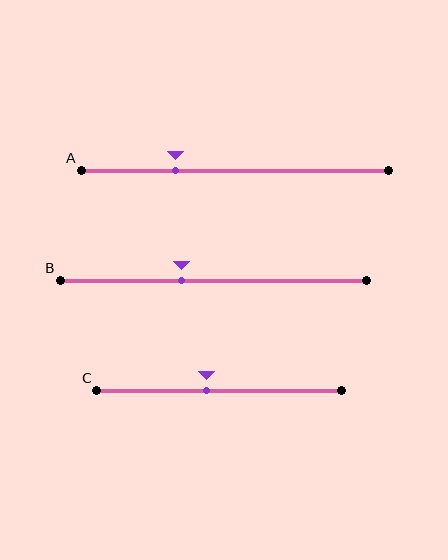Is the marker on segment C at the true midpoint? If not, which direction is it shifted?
No, the marker on segment C is shifted to the left by about 5% of the segment length.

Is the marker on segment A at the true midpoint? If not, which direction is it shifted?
No, the marker on segment A is shifted to the left by about 19% of the segment length.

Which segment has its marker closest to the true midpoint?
Segment C has its marker closest to the true midpoint.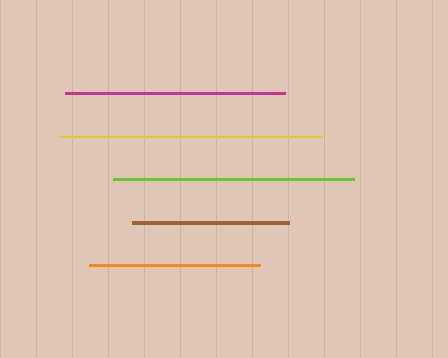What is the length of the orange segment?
The orange segment is approximately 171 pixels long.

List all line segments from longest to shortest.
From longest to shortest: yellow, lime, magenta, orange, brown.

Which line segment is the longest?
The yellow line is the longest at approximately 262 pixels.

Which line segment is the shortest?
The brown line is the shortest at approximately 158 pixels.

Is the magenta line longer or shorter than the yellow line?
The yellow line is longer than the magenta line.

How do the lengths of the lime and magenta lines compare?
The lime and magenta lines are approximately the same length.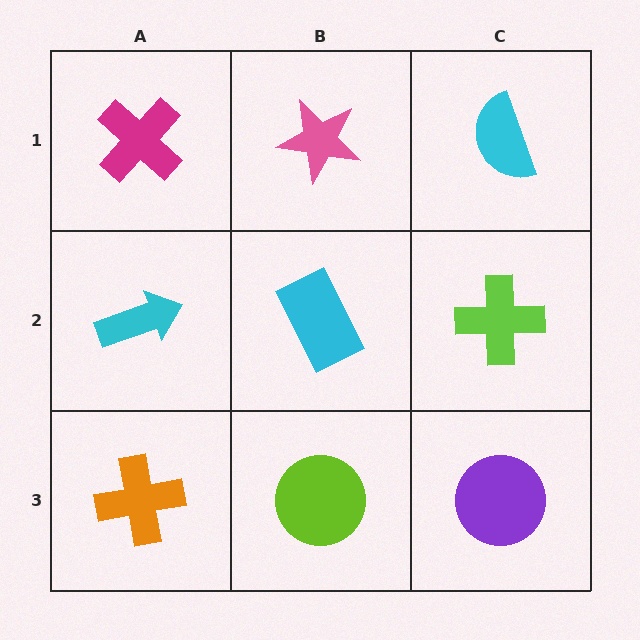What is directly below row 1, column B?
A cyan rectangle.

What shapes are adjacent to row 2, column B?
A pink star (row 1, column B), a lime circle (row 3, column B), a cyan arrow (row 2, column A), a lime cross (row 2, column C).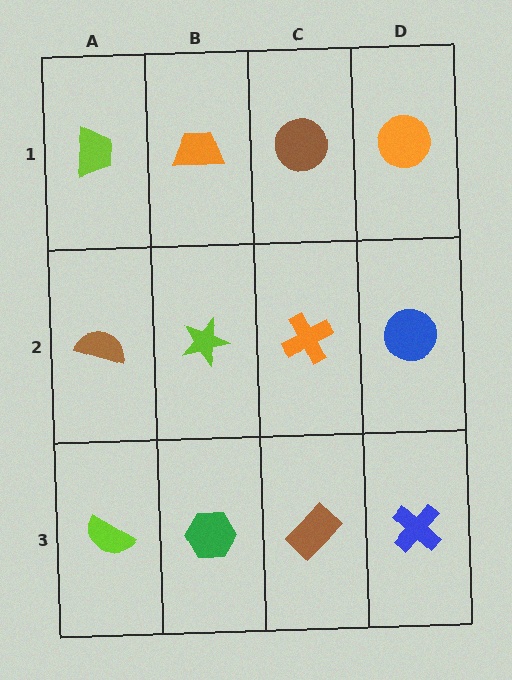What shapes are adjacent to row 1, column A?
A brown semicircle (row 2, column A), an orange trapezoid (row 1, column B).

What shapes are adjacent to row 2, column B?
An orange trapezoid (row 1, column B), a green hexagon (row 3, column B), a brown semicircle (row 2, column A), an orange cross (row 2, column C).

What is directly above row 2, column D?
An orange circle.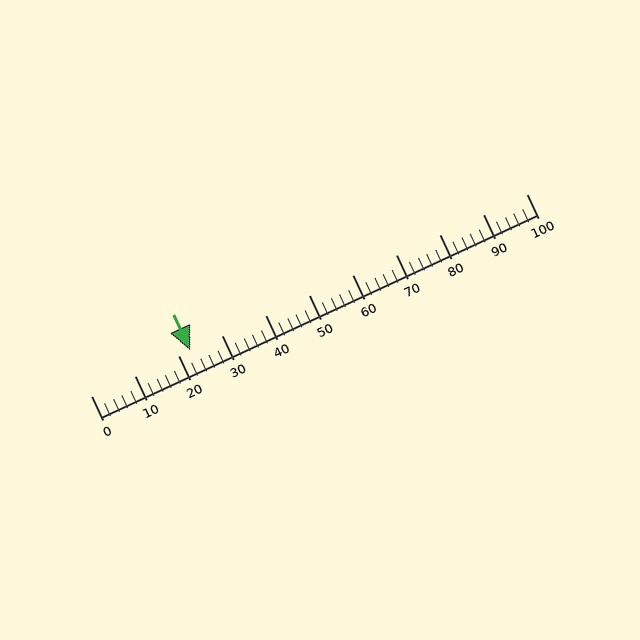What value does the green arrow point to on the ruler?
The green arrow points to approximately 23.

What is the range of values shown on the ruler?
The ruler shows values from 0 to 100.